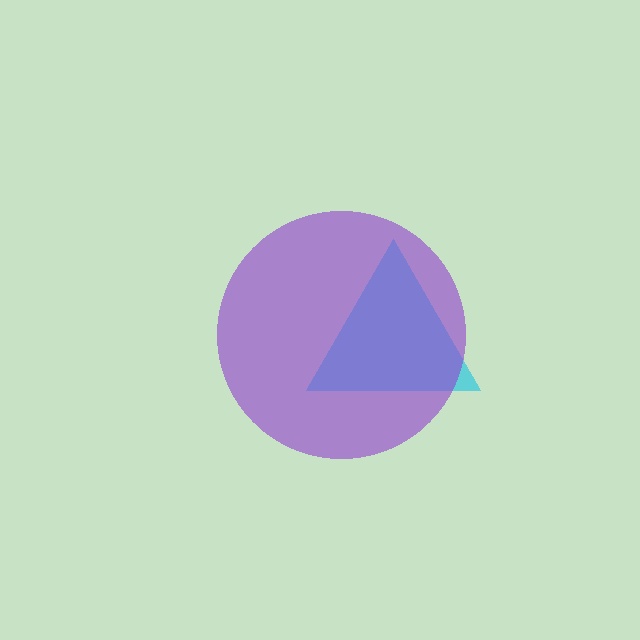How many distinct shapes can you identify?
There are 2 distinct shapes: a cyan triangle, a purple circle.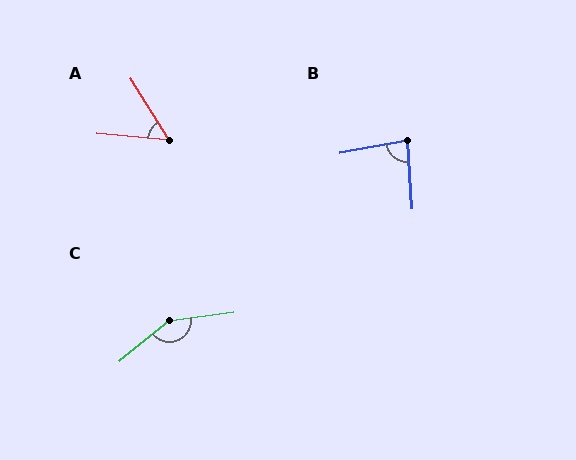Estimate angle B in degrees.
Approximately 83 degrees.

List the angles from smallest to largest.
A (53°), B (83°), C (148°).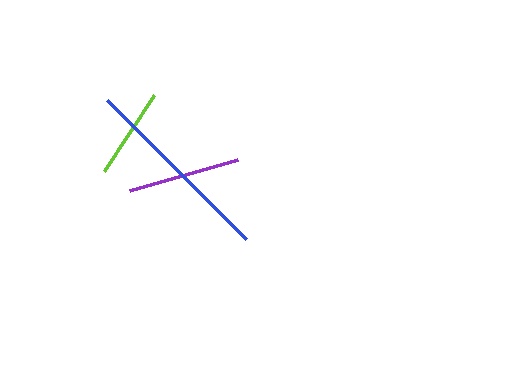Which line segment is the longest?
The blue line is the longest at approximately 197 pixels.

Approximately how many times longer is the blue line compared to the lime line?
The blue line is approximately 2.2 times the length of the lime line.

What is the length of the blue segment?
The blue segment is approximately 197 pixels long.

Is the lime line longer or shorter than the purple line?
The purple line is longer than the lime line.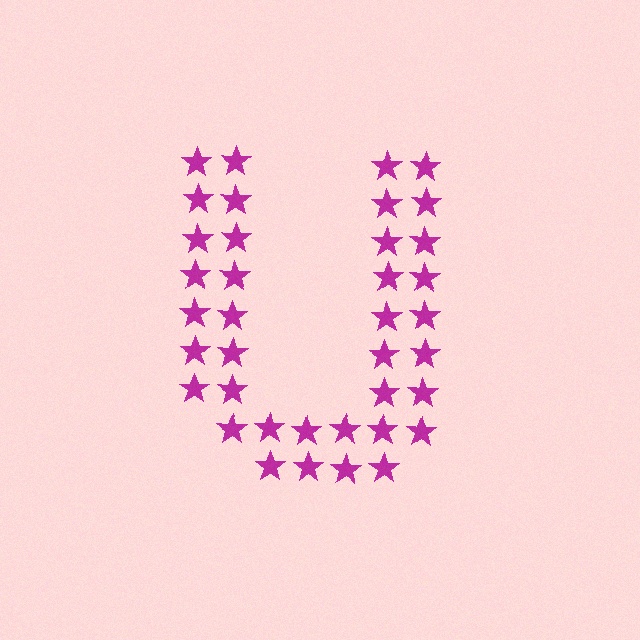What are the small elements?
The small elements are stars.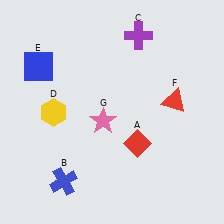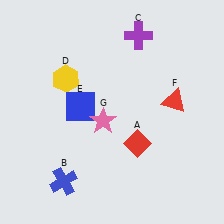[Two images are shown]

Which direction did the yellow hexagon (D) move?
The yellow hexagon (D) moved up.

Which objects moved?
The objects that moved are: the yellow hexagon (D), the blue square (E).